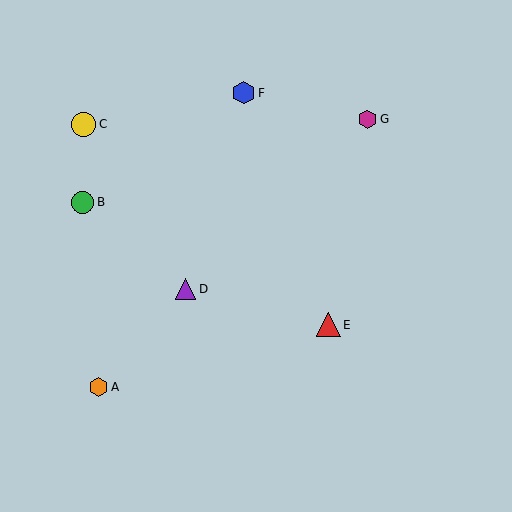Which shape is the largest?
The yellow circle (labeled C) is the largest.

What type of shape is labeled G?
Shape G is a magenta hexagon.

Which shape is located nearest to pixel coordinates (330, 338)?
The red triangle (labeled E) at (328, 325) is nearest to that location.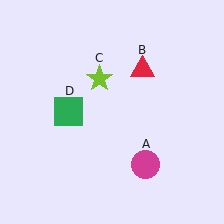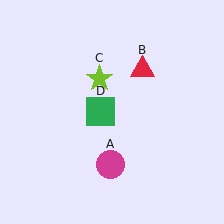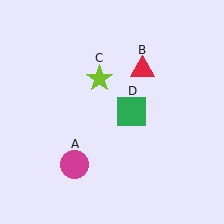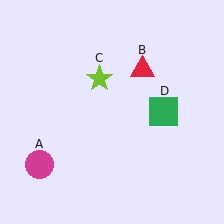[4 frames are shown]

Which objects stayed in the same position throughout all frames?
Red triangle (object B) and lime star (object C) remained stationary.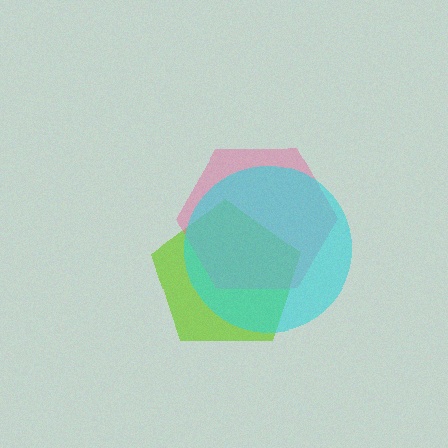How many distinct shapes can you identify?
There are 3 distinct shapes: a lime pentagon, a pink hexagon, a cyan circle.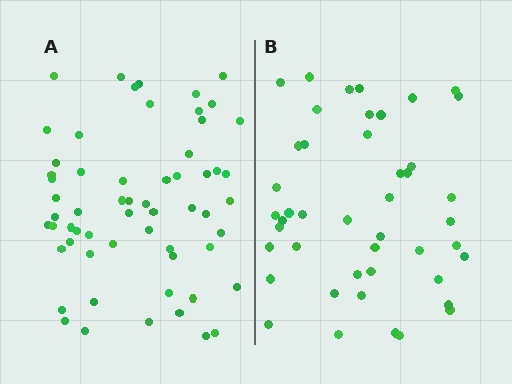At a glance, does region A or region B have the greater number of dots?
Region A (the left region) has more dots.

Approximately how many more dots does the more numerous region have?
Region A has approximately 15 more dots than region B.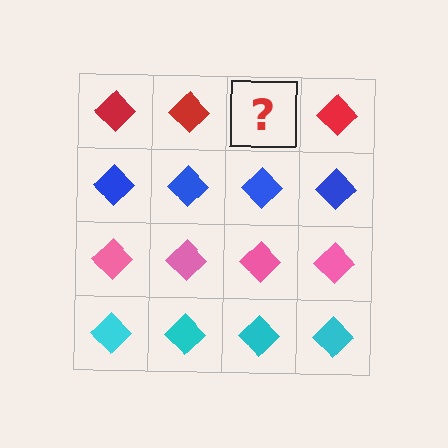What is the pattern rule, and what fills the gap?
The rule is that each row has a consistent color. The gap should be filled with a red diamond.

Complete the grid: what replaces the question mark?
The question mark should be replaced with a red diamond.